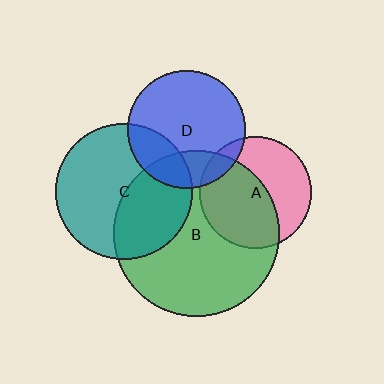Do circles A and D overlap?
Yes.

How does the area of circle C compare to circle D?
Approximately 1.3 times.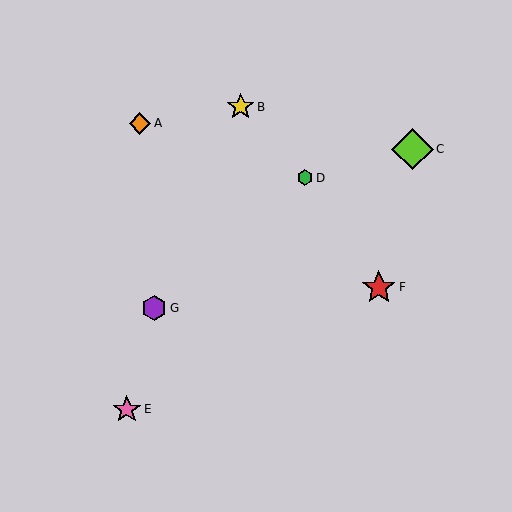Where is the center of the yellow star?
The center of the yellow star is at (241, 107).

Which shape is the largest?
The lime diamond (labeled C) is the largest.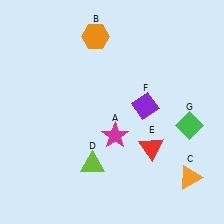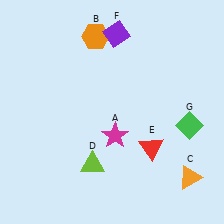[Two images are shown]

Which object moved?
The purple diamond (F) moved up.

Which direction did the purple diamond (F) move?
The purple diamond (F) moved up.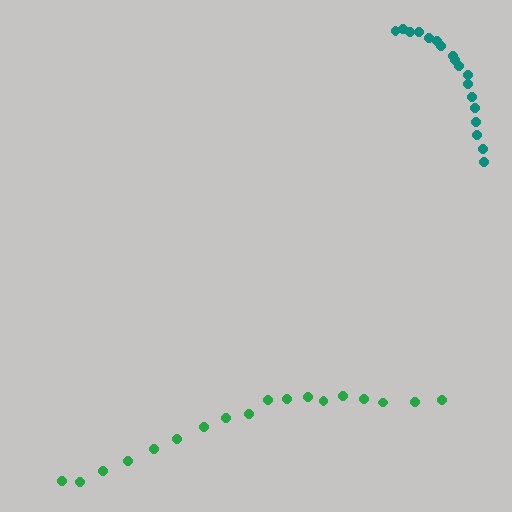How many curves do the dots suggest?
There are 2 distinct paths.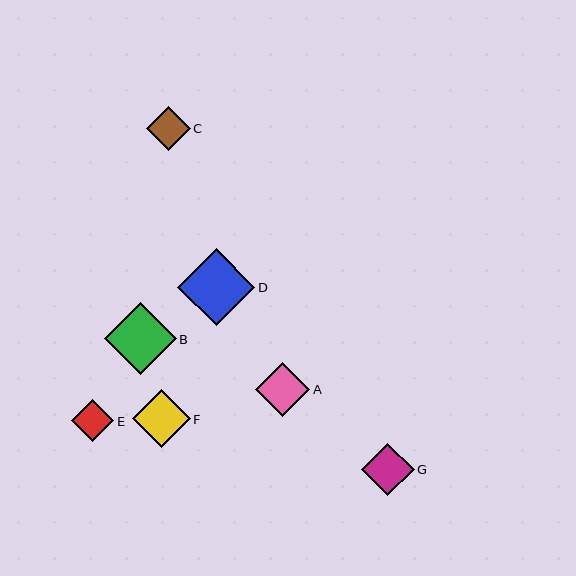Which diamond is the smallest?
Diamond E is the smallest with a size of approximately 42 pixels.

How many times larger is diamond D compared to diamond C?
Diamond D is approximately 1.7 times the size of diamond C.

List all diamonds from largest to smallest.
From largest to smallest: D, B, F, A, G, C, E.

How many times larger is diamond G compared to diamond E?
Diamond G is approximately 1.2 times the size of diamond E.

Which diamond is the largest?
Diamond D is the largest with a size of approximately 77 pixels.